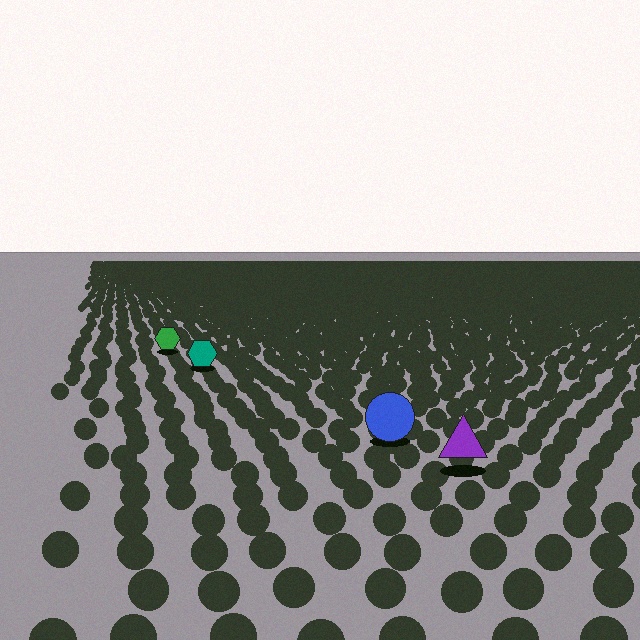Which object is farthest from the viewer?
The green hexagon is farthest from the viewer. It appears smaller and the ground texture around it is denser.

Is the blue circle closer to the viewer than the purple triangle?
No. The purple triangle is closer — you can tell from the texture gradient: the ground texture is coarser near it.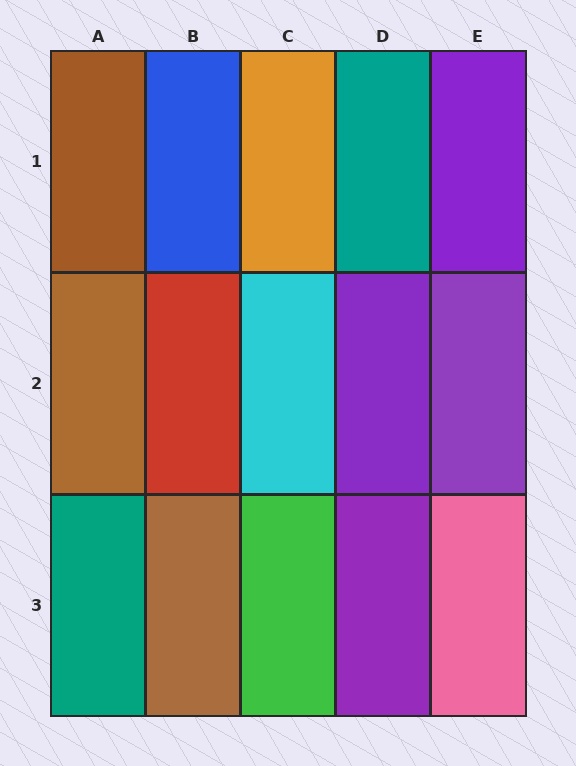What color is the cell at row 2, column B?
Red.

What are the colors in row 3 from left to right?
Teal, brown, green, purple, pink.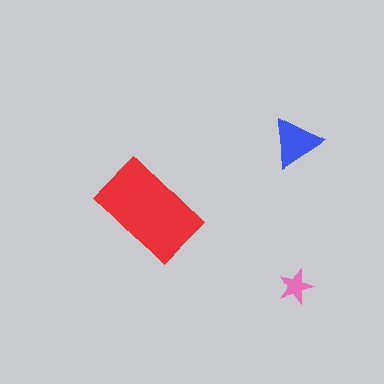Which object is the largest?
The red rectangle.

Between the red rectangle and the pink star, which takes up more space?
The red rectangle.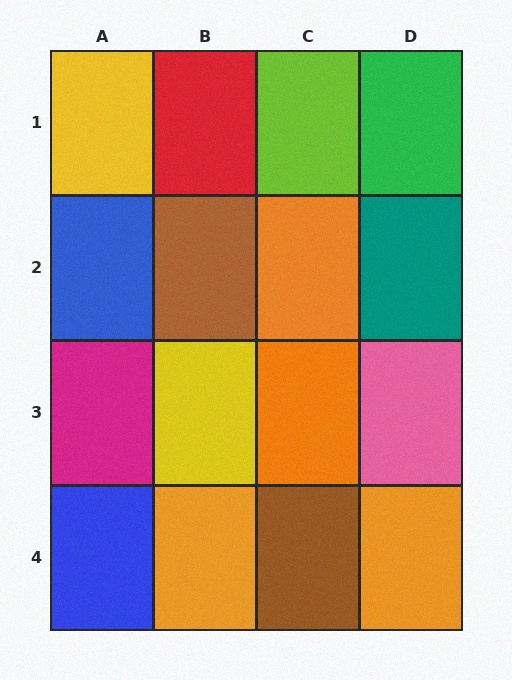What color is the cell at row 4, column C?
Brown.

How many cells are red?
1 cell is red.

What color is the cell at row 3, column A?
Magenta.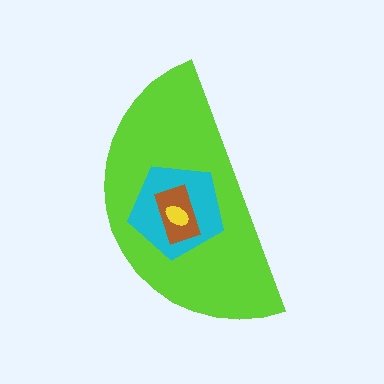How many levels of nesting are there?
4.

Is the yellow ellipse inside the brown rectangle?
Yes.